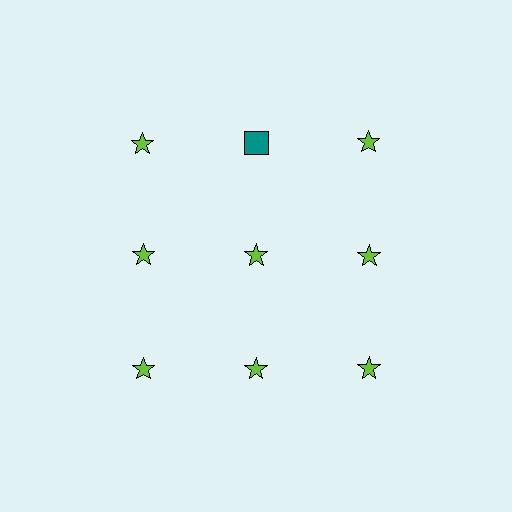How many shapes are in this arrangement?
There are 9 shapes arranged in a grid pattern.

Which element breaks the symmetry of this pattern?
The teal square in the top row, second from left column breaks the symmetry. All other shapes are lime stars.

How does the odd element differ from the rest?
It differs in both color (teal instead of lime) and shape (square instead of star).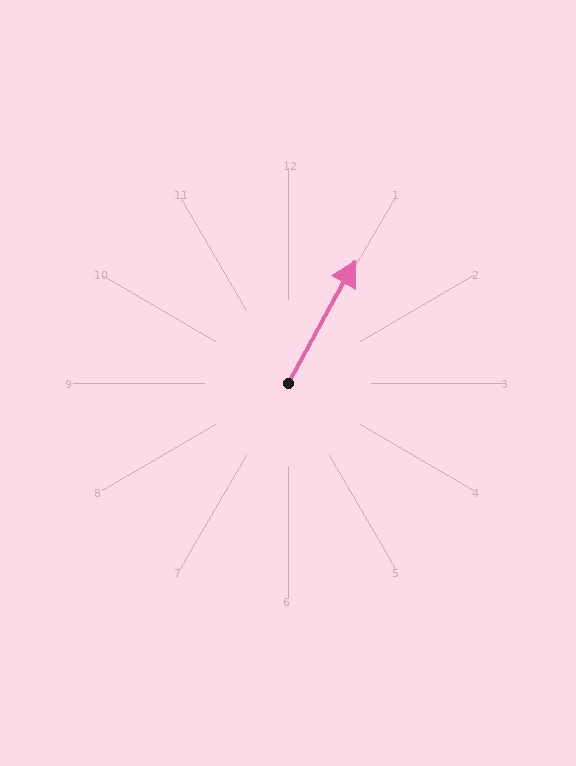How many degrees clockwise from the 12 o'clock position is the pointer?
Approximately 29 degrees.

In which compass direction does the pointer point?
Northeast.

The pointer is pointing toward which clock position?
Roughly 1 o'clock.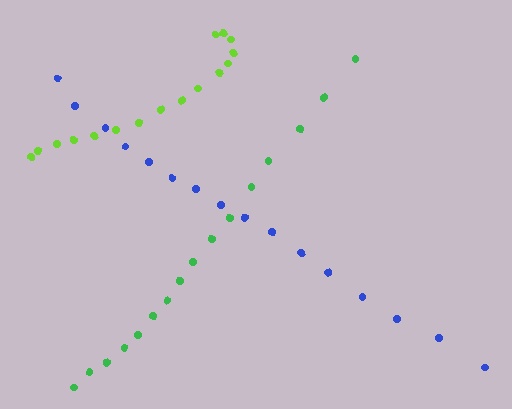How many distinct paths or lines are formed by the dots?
There are 3 distinct paths.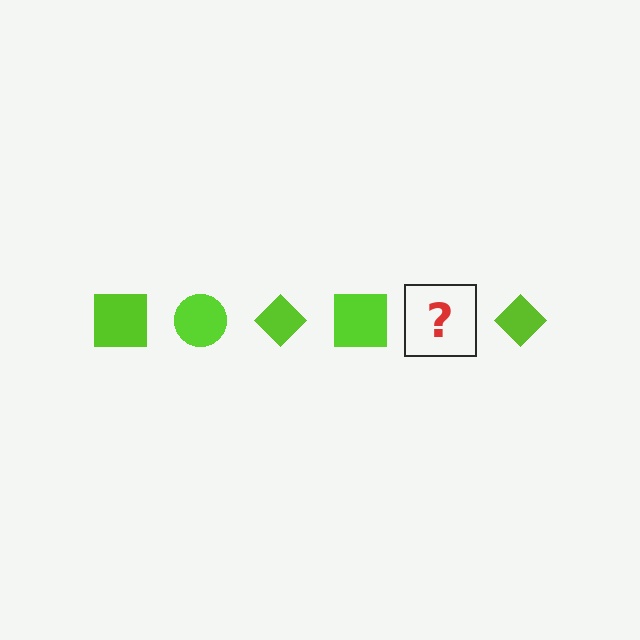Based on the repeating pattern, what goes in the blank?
The blank should be a lime circle.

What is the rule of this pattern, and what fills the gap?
The rule is that the pattern cycles through square, circle, diamond shapes in lime. The gap should be filled with a lime circle.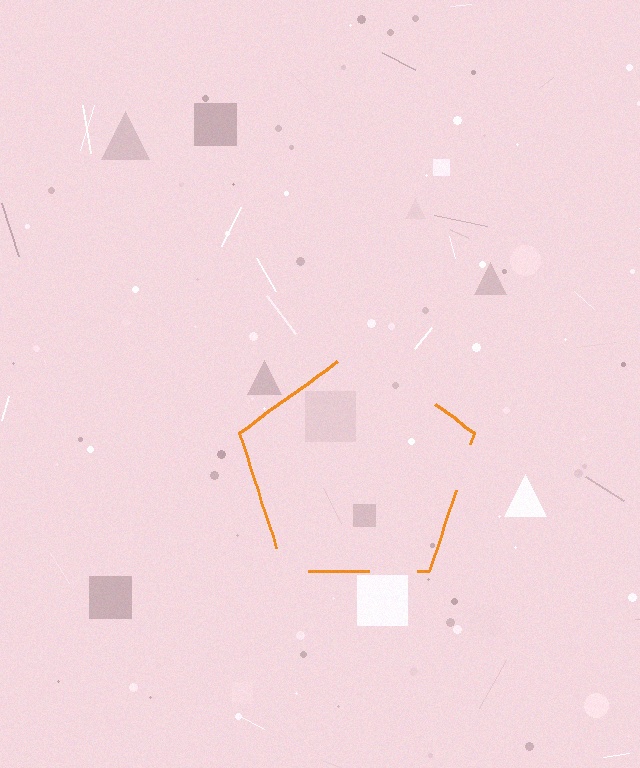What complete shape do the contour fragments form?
The contour fragments form a pentagon.